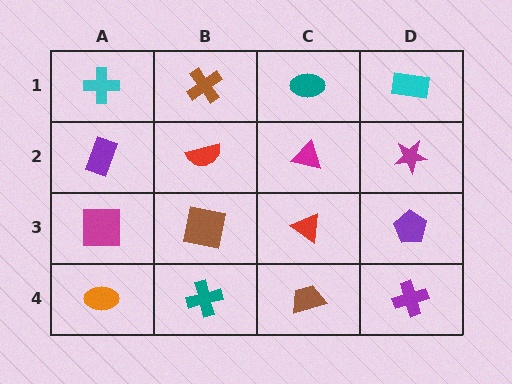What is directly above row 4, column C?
A red triangle.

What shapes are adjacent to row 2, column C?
A teal ellipse (row 1, column C), a red triangle (row 3, column C), a red semicircle (row 2, column B), a magenta star (row 2, column D).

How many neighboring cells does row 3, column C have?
4.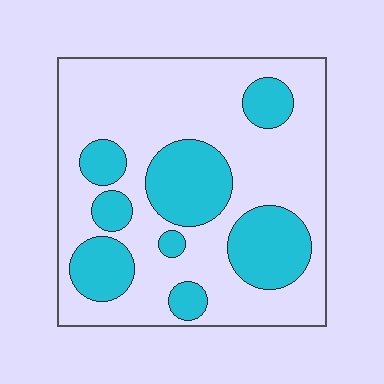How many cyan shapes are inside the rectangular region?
8.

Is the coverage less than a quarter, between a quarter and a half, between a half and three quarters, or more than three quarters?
Between a quarter and a half.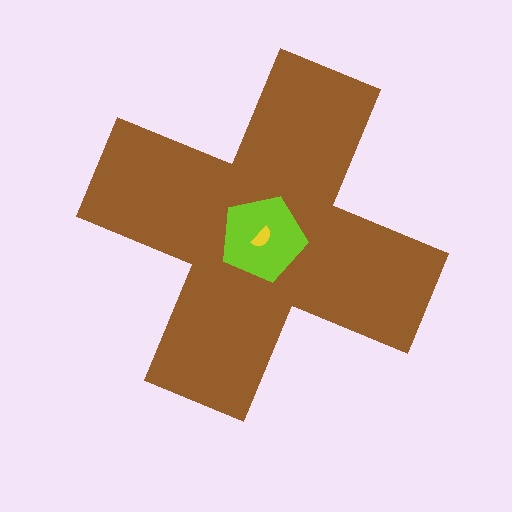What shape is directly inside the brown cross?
The lime pentagon.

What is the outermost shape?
The brown cross.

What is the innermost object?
The yellow semicircle.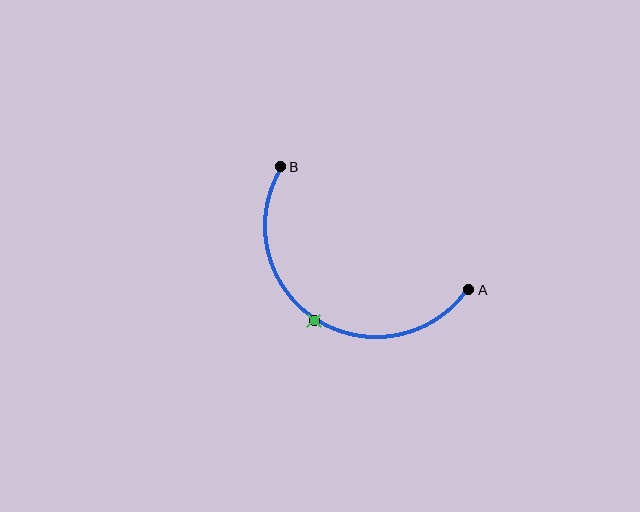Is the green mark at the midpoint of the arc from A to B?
Yes. The green mark lies on the arc at equal arc-length from both A and B — it is the arc midpoint.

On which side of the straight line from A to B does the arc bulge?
The arc bulges below the straight line connecting A and B.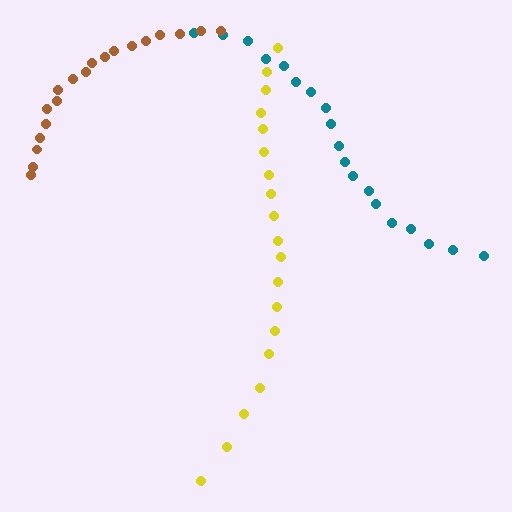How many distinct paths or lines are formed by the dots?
There are 3 distinct paths.